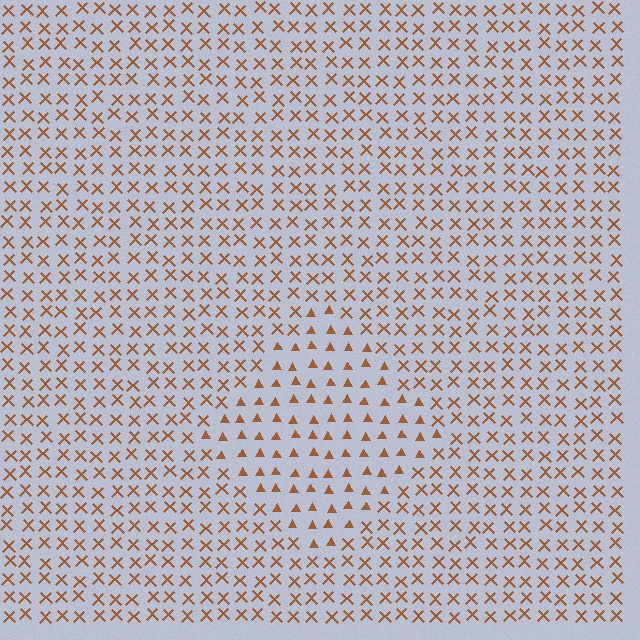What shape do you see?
I see a diamond.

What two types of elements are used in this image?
The image uses triangles inside the diamond region and X marks outside it.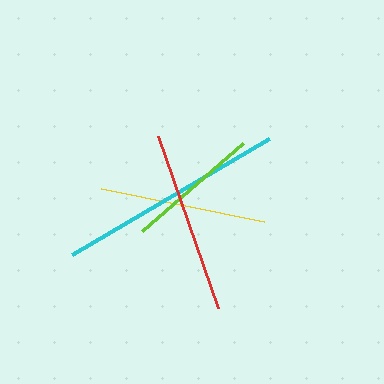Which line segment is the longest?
The cyan line is the longest at approximately 229 pixels.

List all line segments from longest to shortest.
From longest to shortest: cyan, red, yellow, lime.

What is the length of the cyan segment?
The cyan segment is approximately 229 pixels long.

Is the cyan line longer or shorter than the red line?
The cyan line is longer than the red line.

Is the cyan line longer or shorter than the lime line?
The cyan line is longer than the lime line.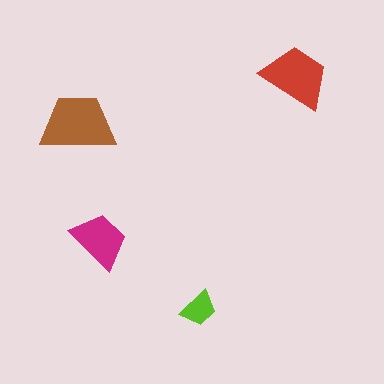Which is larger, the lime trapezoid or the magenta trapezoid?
The magenta one.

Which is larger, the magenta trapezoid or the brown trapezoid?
The brown one.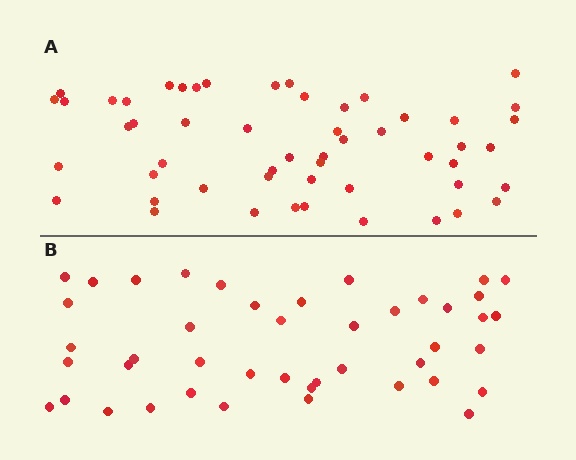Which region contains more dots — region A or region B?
Region A (the top region) has more dots.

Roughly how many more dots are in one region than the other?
Region A has roughly 8 or so more dots than region B.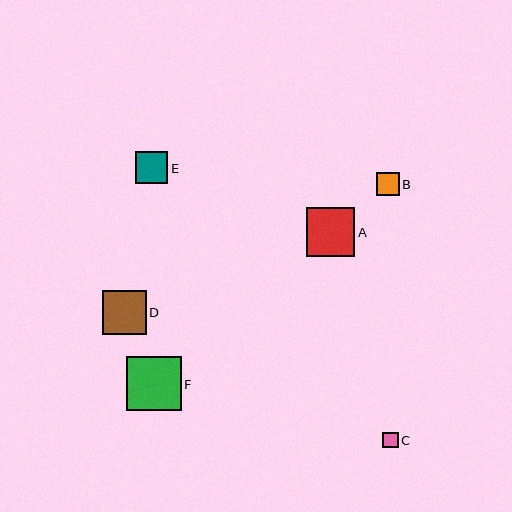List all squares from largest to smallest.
From largest to smallest: F, A, D, E, B, C.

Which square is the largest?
Square F is the largest with a size of approximately 54 pixels.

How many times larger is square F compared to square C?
Square F is approximately 3.6 times the size of square C.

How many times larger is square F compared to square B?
Square F is approximately 2.4 times the size of square B.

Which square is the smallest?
Square C is the smallest with a size of approximately 15 pixels.